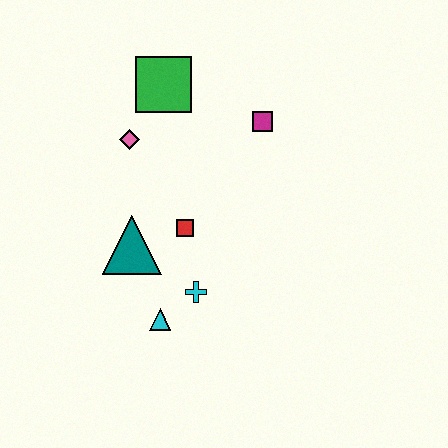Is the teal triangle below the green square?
Yes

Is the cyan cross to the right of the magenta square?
No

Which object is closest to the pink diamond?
The green square is closest to the pink diamond.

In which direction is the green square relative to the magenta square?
The green square is to the left of the magenta square.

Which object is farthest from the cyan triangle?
The green square is farthest from the cyan triangle.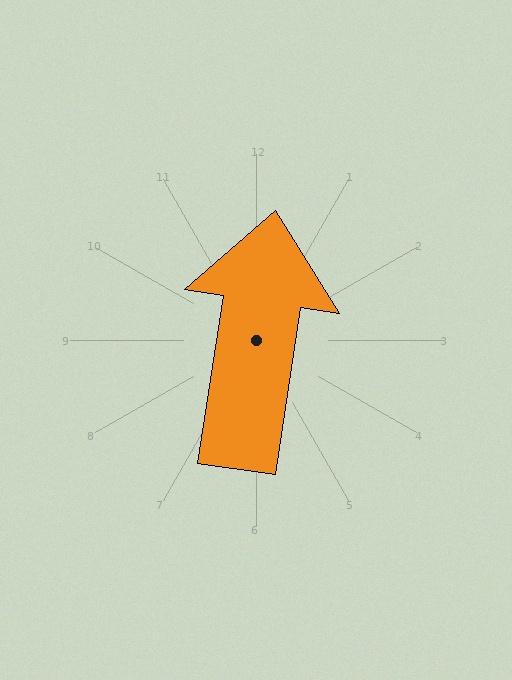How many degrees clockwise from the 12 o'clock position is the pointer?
Approximately 9 degrees.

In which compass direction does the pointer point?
North.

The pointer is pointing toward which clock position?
Roughly 12 o'clock.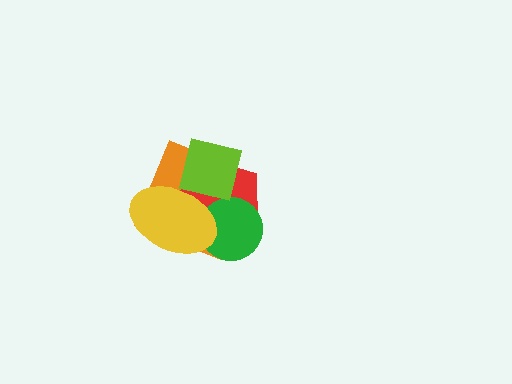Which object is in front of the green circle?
The yellow ellipse is in front of the green circle.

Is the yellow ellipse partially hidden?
No, no other shape covers it.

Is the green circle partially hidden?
Yes, it is partially covered by another shape.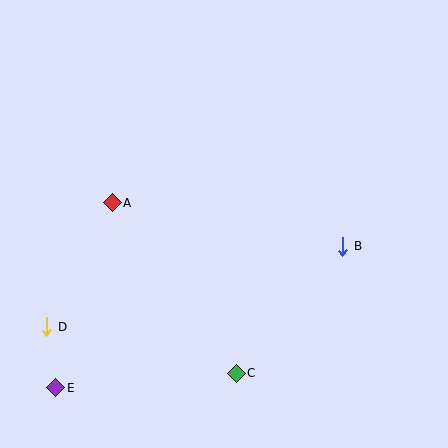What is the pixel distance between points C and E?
The distance between C and E is 181 pixels.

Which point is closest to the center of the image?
Point A at (112, 203) is closest to the center.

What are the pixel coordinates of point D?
Point D is at (47, 327).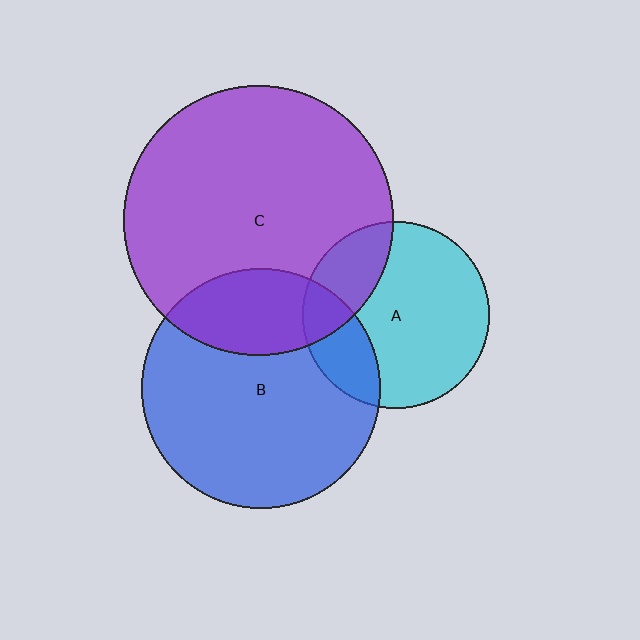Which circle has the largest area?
Circle C (purple).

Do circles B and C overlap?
Yes.